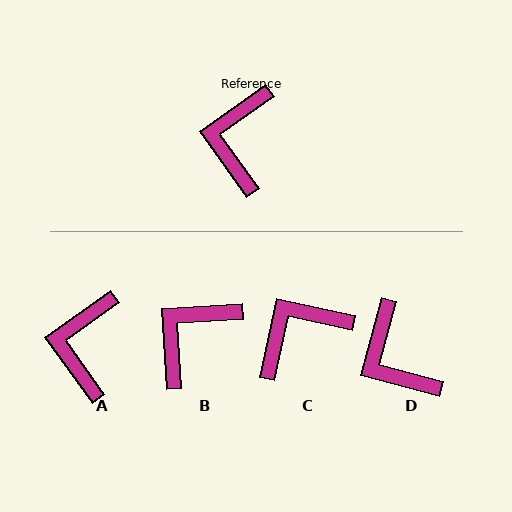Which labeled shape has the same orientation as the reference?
A.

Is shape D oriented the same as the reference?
No, it is off by about 39 degrees.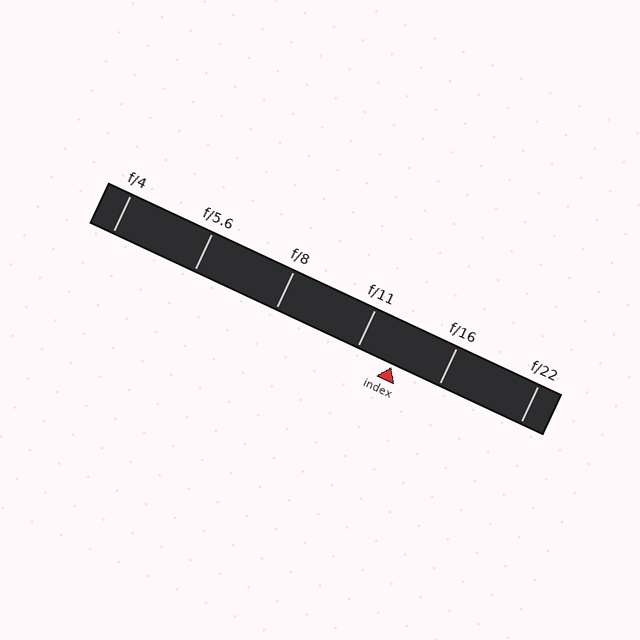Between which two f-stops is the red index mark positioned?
The index mark is between f/11 and f/16.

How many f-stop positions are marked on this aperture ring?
There are 6 f-stop positions marked.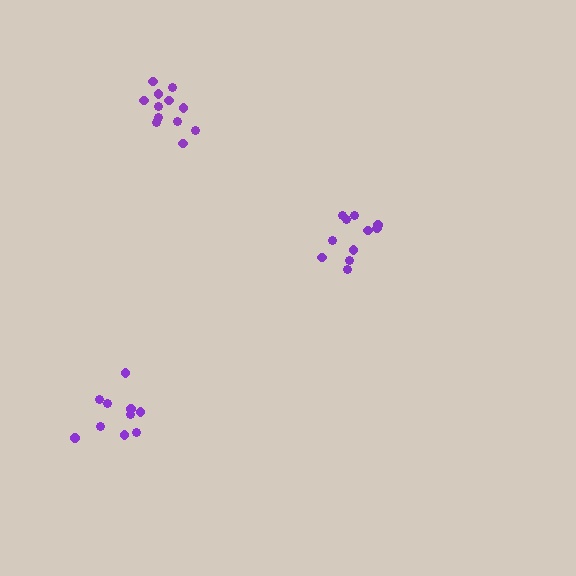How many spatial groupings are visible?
There are 3 spatial groupings.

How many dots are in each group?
Group 1: 11 dots, Group 2: 10 dots, Group 3: 12 dots (33 total).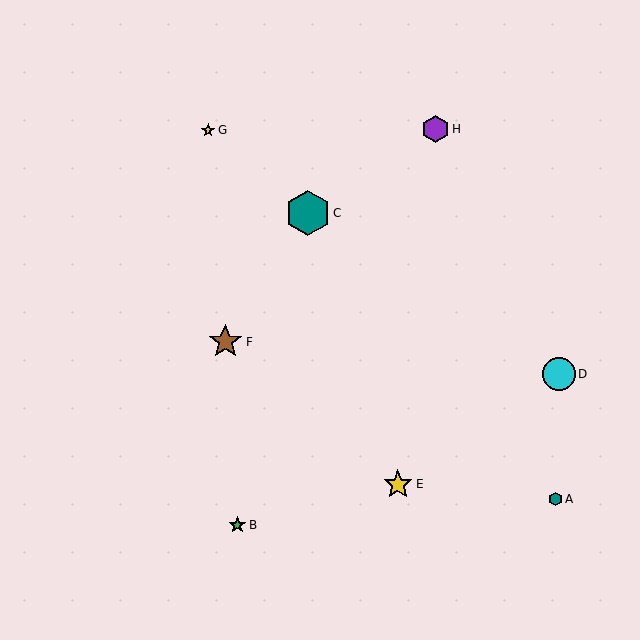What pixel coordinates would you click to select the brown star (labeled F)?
Click at (225, 342) to select the brown star F.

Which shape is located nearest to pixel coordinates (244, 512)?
The green star (labeled B) at (237, 525) is nearest to that location.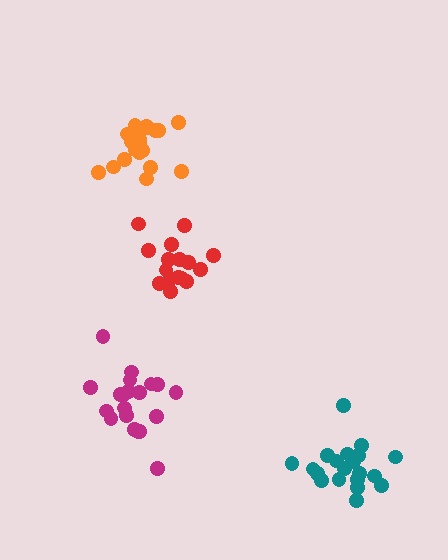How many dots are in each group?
Group 1: 20 dots, Group 2: 16 dots, Group 3: 20 dots, Group 4: 20 dots (76 total).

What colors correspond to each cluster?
The clusters are colored: magenta, red, teal, orange.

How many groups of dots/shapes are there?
There are 4 groups.